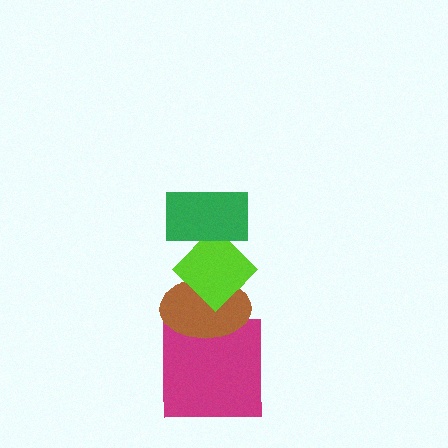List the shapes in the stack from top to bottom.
From top to bottom: the green rectangle, the lime diamond, the brown ellipse, the magenta square.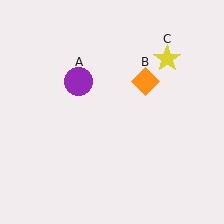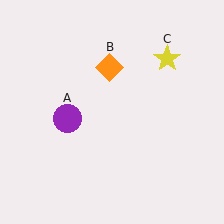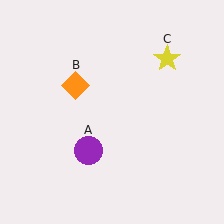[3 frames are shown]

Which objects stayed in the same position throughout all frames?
Yellow star (object C) remained stationary.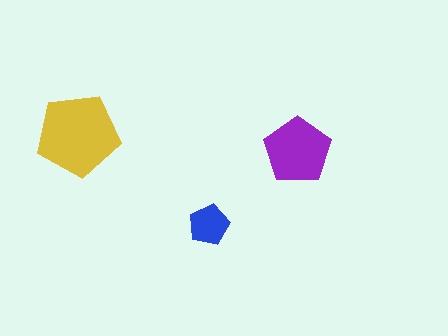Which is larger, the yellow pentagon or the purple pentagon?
The yellow one.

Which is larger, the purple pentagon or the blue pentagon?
The purple one.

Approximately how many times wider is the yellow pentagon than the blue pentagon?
About 2 times wider.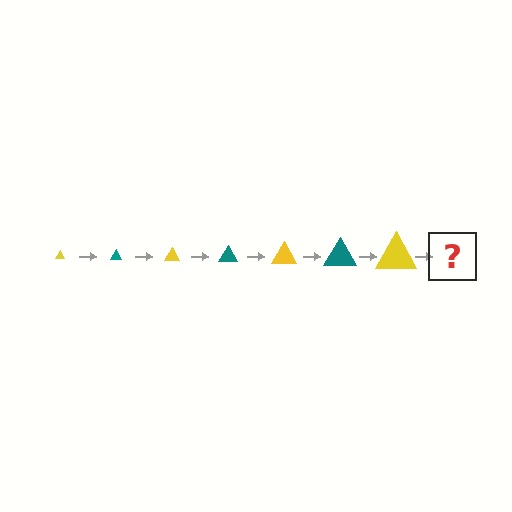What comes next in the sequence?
The next element should be a teal triangle, larger than the previous one.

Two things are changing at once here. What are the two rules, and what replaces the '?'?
The two rules are that the triangle grows larger each step and the color cycles through yellow and teal. The '?' should be a teal triangle, larger than the previous one.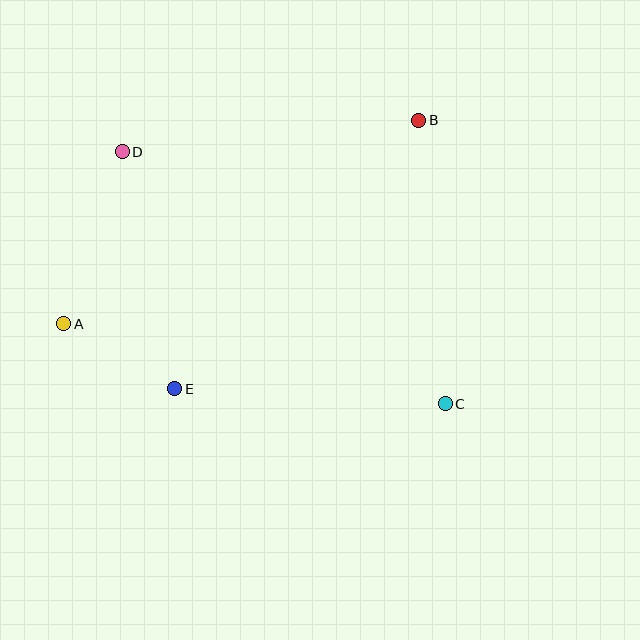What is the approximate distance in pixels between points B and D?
The distance between B and D is approximately 298 pixels.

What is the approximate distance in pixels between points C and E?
The distance between C and E is approximately 271 pixels.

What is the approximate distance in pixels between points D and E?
The distance between D and E is approximately 243 pixels.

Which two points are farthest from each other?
Points C and D are farthest from each other.